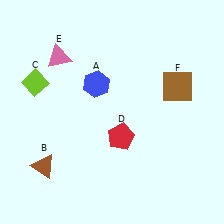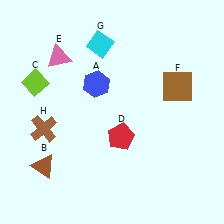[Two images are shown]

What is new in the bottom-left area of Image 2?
A brown cross (H) was added in the bottom-left area of Image 2.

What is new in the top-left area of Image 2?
A cyan diamond (G) was added in the top-left area of Image 2.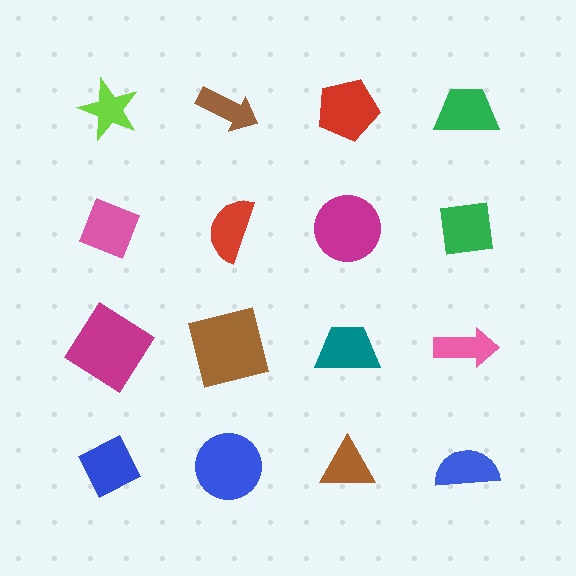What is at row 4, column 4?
A blue semicircle.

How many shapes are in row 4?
4 shapes.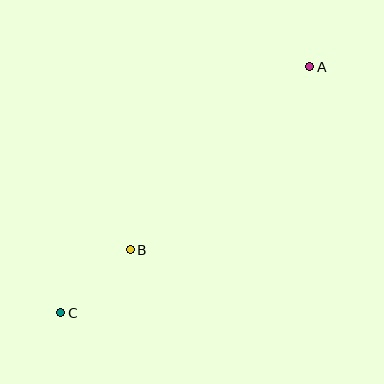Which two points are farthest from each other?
Points A and C are farthest from each other.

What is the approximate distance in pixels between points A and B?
The distance between A and B is approximately 256 pixels.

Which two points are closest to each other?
Points B and C are closest to each other.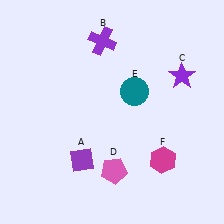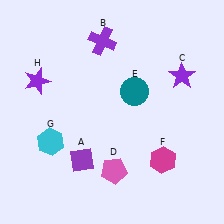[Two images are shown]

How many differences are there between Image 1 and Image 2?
There are 2 differences between the two images.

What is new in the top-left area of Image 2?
A purple star (H) was added in the top-left area of Image 2.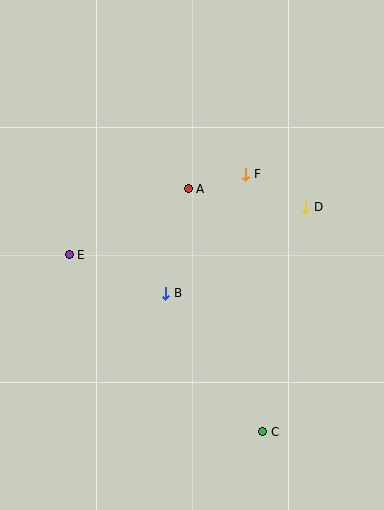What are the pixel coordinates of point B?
Point B is at (166, 293).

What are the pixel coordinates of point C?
Point C is at (263, 432).